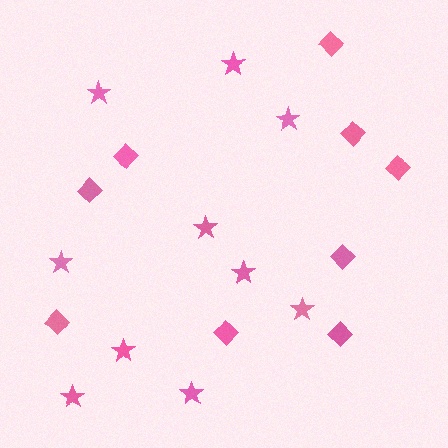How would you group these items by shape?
There are 2 groups: one group of stars (10) and one group of diamonds (9).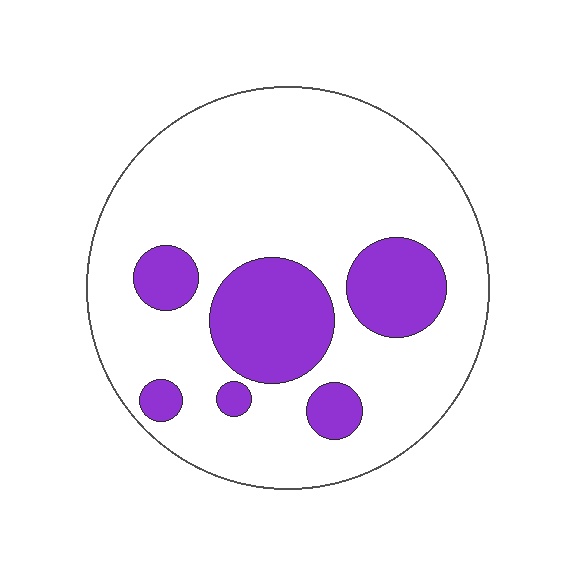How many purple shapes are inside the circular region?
6.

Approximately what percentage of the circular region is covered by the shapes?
Approximately 25%.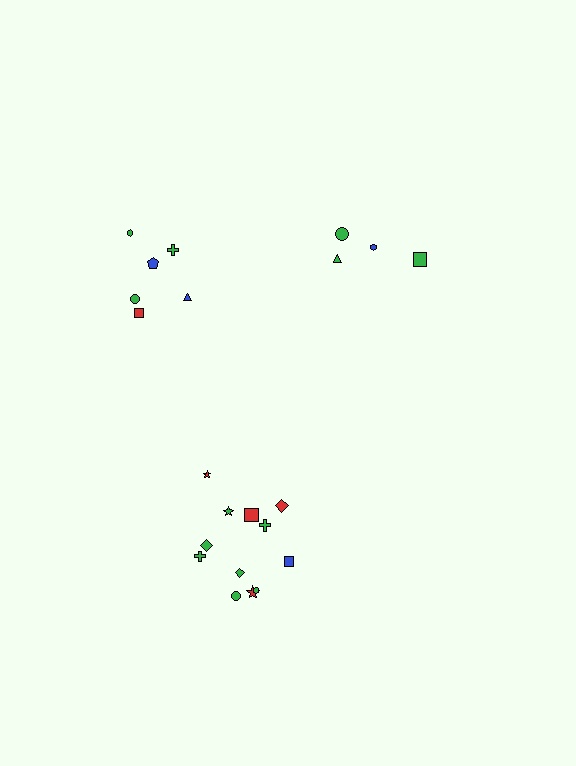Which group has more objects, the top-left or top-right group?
The top-left group.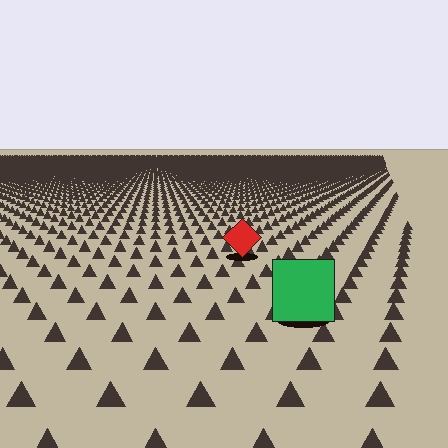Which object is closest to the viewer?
The green square is closest. The texture marks near it are larger and more spread out.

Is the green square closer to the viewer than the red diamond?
Yes. The green square is closer — you can tell from the texture gradient: the ground texture is coarser near it.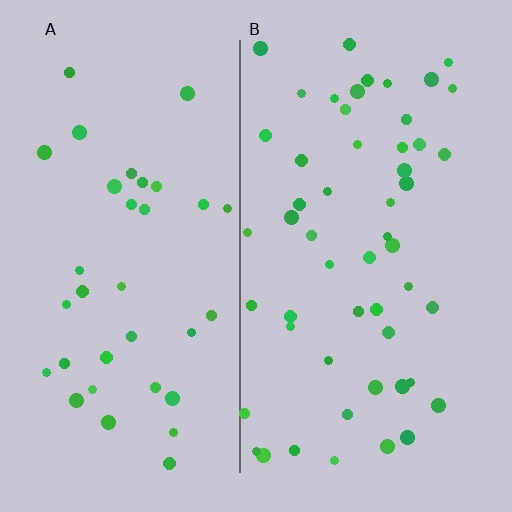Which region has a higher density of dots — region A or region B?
B (the right).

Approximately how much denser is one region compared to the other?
Approximately 1.5× — region B over region A.